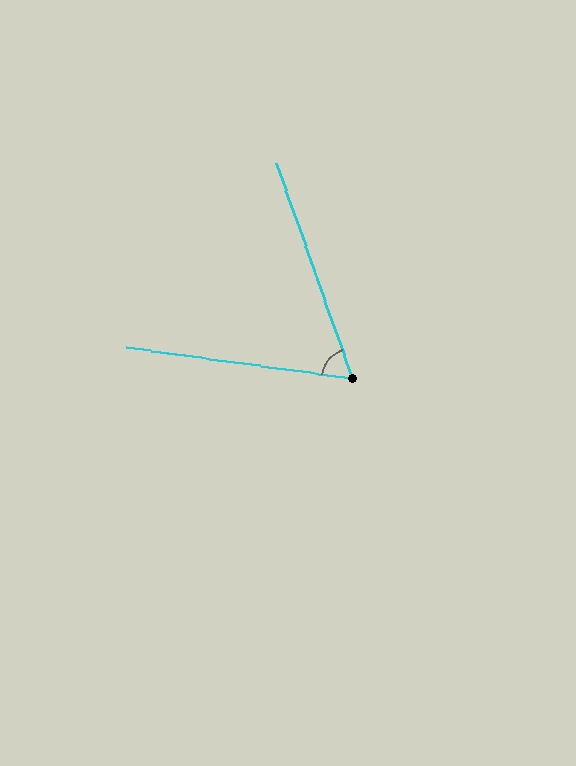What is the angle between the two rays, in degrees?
Approximately 63 degrees.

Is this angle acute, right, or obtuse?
It is acute.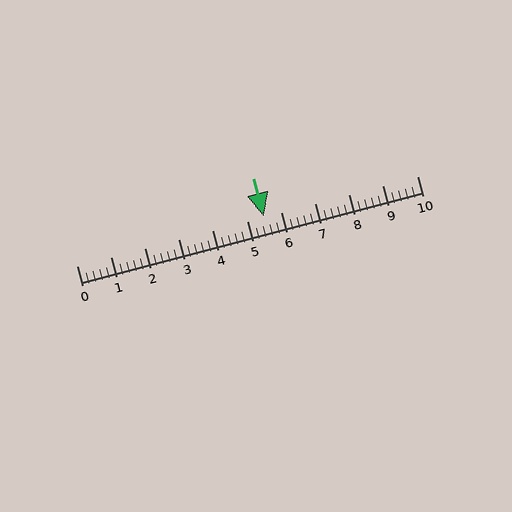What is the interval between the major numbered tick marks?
The major tick marks are spaced 1 units apart.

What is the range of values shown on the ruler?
The ruler shows values from 0 to 10.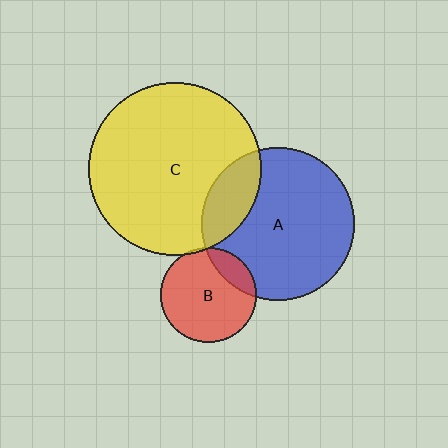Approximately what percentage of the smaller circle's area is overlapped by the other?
Approximately 20%.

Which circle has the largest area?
Circle C (yellow).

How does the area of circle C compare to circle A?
Approximately 1.3 times.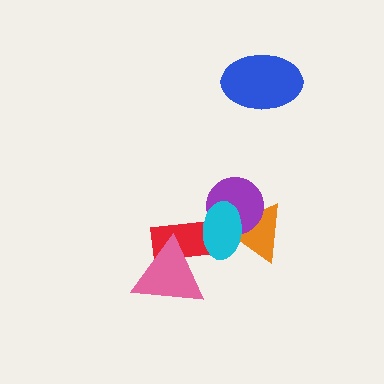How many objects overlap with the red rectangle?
2 objects overlap with the red rectangle.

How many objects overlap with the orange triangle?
2 objects overlap with the orange triangle.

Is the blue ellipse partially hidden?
No, no other shape covers it.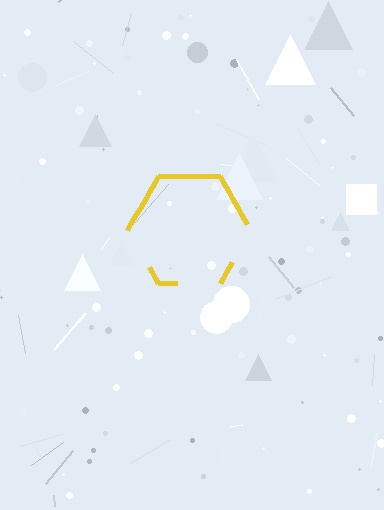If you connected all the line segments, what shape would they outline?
They would outline a hexagon.